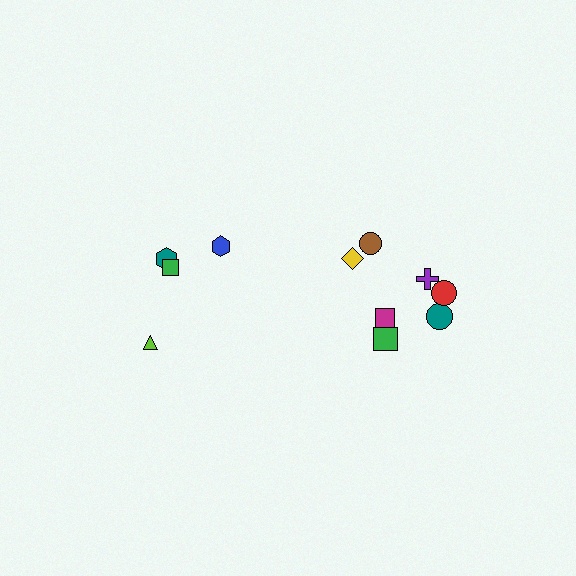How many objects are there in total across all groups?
There are 11 objects.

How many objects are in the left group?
There are 4 objects.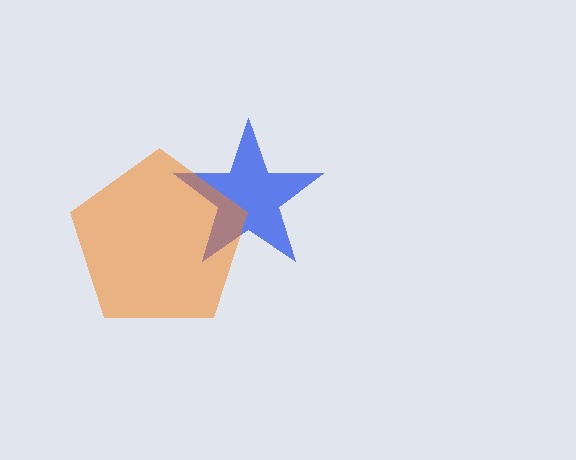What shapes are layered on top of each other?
The layered shapes are: a blue star, an orange pentagon.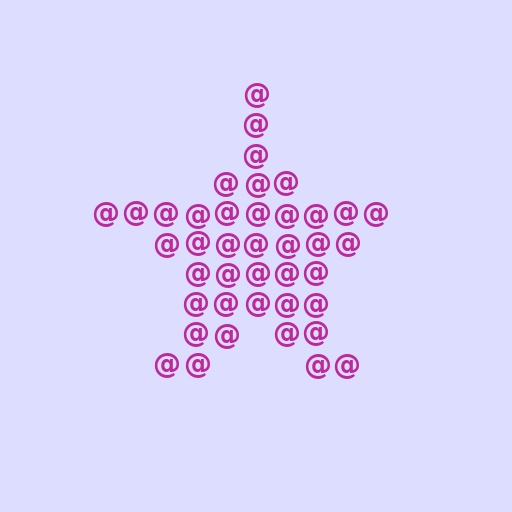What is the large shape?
The large shape is a star.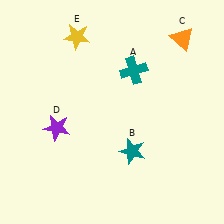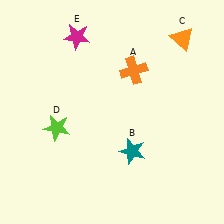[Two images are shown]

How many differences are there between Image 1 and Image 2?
There are 3 differences between the two images.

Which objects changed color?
A changed from teal to orange. D changed from purple to lime. E changed from yellow to magenta.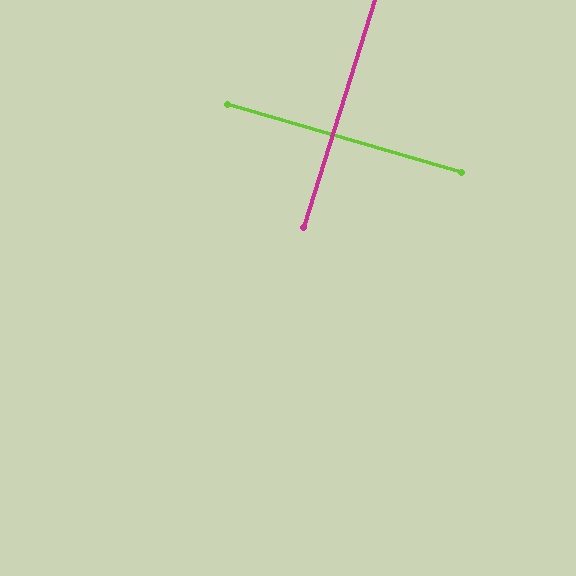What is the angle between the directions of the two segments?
Approximately 89 degrees.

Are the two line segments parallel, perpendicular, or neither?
Perpendicular — they meet at approximately 89°.